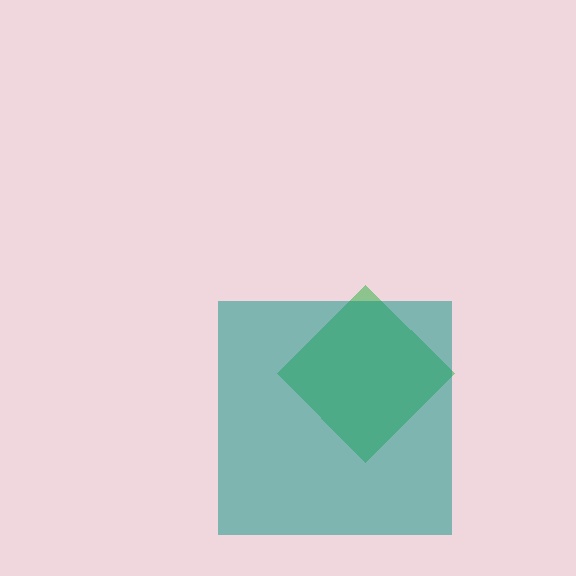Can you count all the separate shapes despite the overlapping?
Yes, there are 2 separate shapes.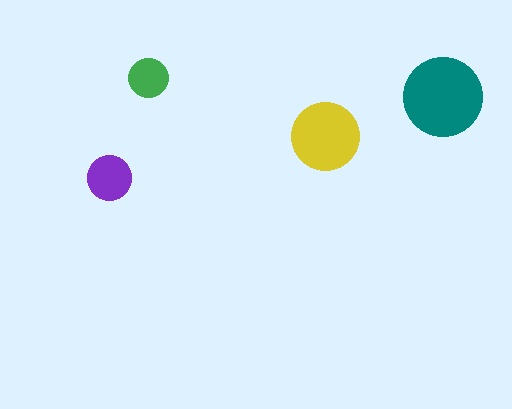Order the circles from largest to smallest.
the teal one, the yellow one, the purple one, the green one.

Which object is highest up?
The green circle is topmost.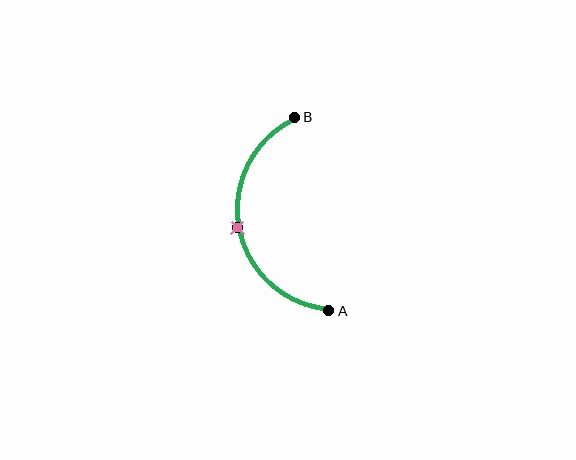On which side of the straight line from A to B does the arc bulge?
The arc bulges to the left of the straight line connecting A and B.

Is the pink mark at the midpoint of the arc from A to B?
Yes. The pink mark lies on the arc at equal arc-length from both A and B — it is the arc midpoint.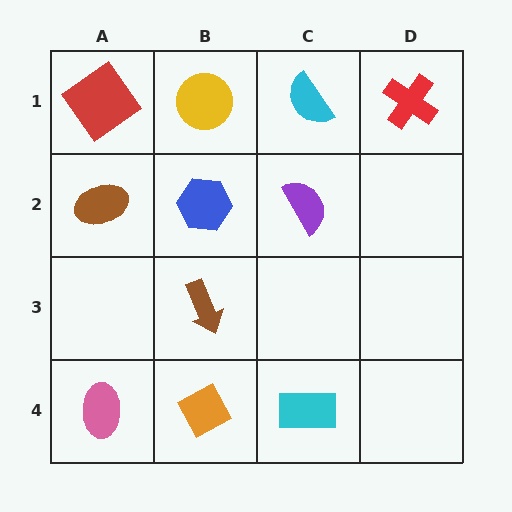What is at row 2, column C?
A purple semicircle.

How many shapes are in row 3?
1 shape.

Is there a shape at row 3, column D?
No, that cell is empty.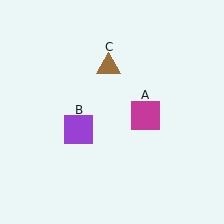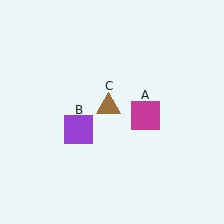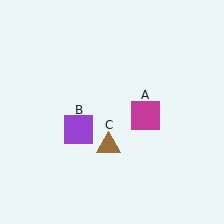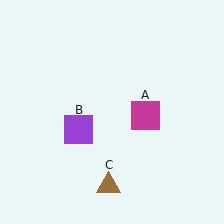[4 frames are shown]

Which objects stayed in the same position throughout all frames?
Magenta square (object A) and purple square (object B) remained stationary.